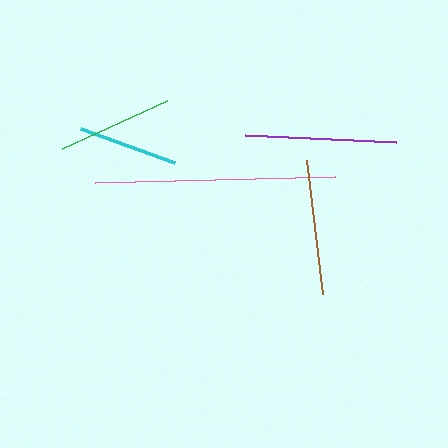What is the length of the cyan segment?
The cyan segment is approximately 100 pixels long.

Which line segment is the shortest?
The cyan line is the shortest at approximately 100 pixels.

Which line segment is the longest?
The pink line is the longest at approximately 240 pixels.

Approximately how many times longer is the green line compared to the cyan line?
The green line is approximately 1.2 times the length of the cyan line.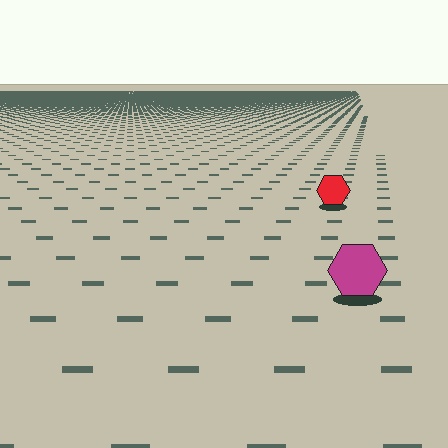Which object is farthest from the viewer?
The red hexagon is farthest from the viewer. It appears smaller and the ground texture around it is denser.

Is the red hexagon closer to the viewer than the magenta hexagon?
No. The magenta hexagon is closer — you can tell from the texture gradient: the ground texture is coarser near it.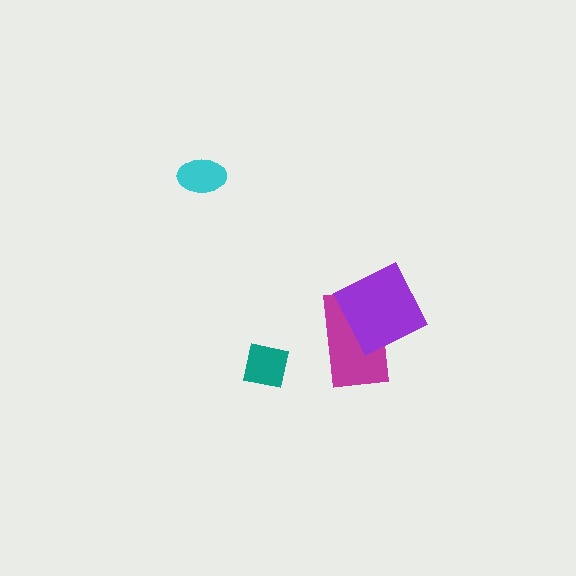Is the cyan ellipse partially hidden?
No, no other shape covers it.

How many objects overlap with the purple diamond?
1 object overlaps with the purple diamond.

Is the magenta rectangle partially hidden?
Yes, it is partially covered by another shape.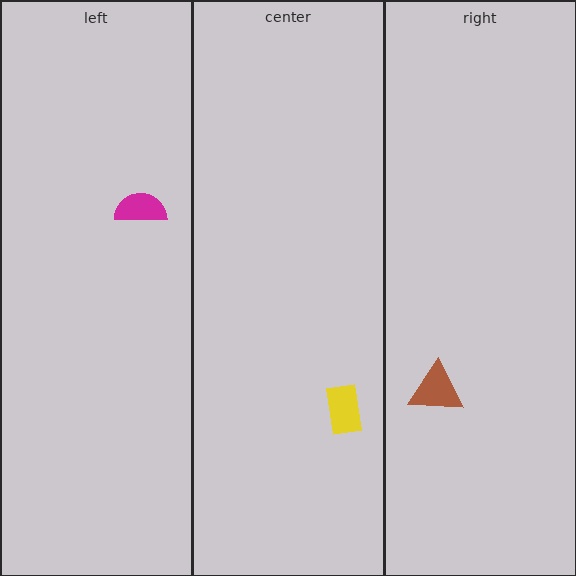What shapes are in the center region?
The yellow rectangle.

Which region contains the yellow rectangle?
The center region.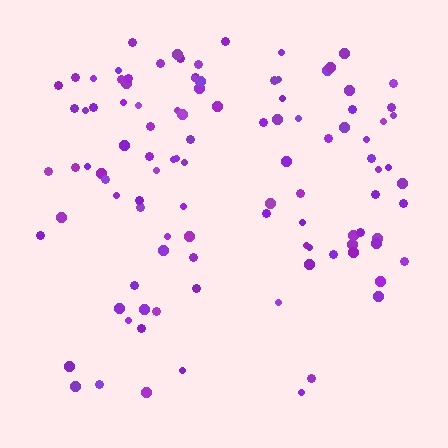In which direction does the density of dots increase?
From bottom to top, with the top side densest.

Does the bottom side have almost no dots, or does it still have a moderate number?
Still a moderate number, just noticeably fewer than the top.